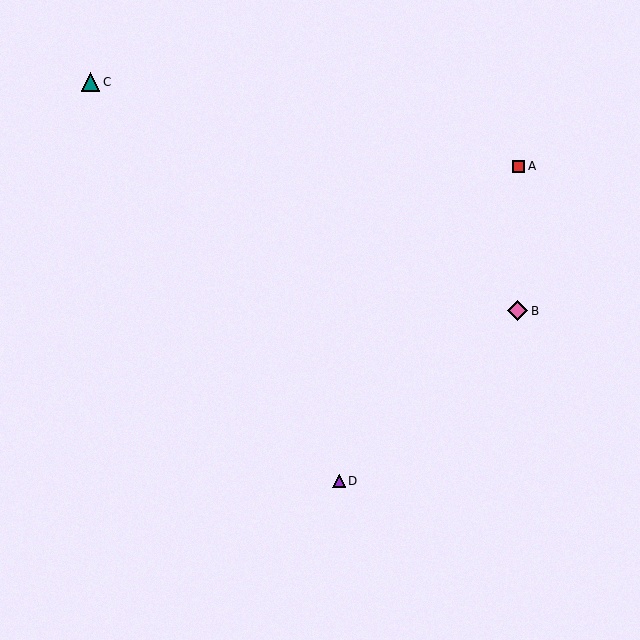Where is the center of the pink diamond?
The center of the pink diamond is at (517, 311).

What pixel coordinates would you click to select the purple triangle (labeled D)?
Click at (339, 481) to select the purple triangle D.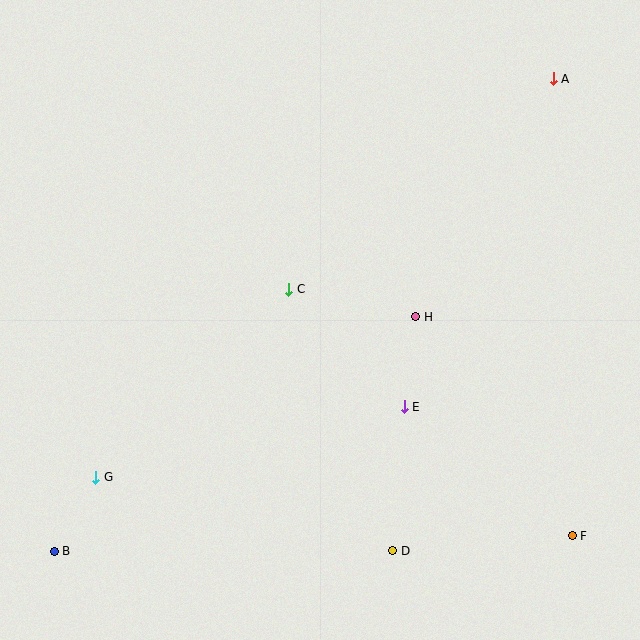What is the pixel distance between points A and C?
The distance between A and C is 338 pixels.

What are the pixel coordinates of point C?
Point C is at (289, 289).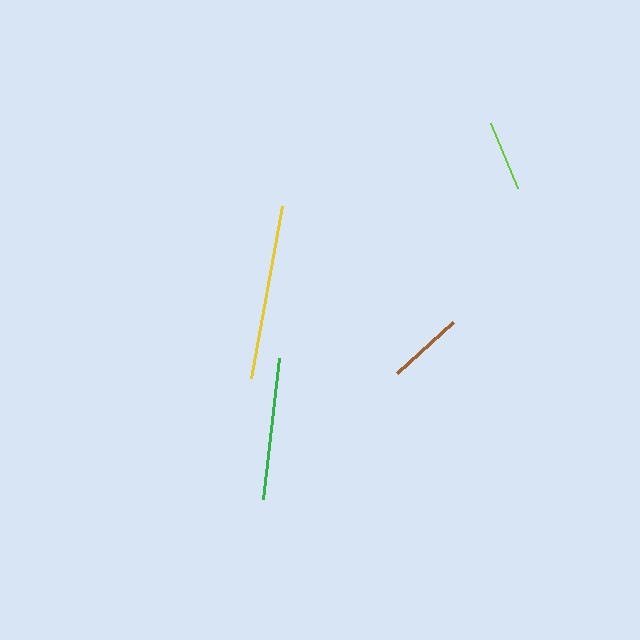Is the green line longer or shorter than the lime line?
The green line is longer than the lime line.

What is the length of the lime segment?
The lime segment is approximately 70 pixels long.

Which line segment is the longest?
The yellow line is the longest at approximately 175 pixels.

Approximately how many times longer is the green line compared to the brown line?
The green line is approximately 1.9 times the length of the brown line.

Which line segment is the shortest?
The lime line is the shortest at approximately 70 pixels.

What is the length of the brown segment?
The brown segment is approximately 76 pixels long.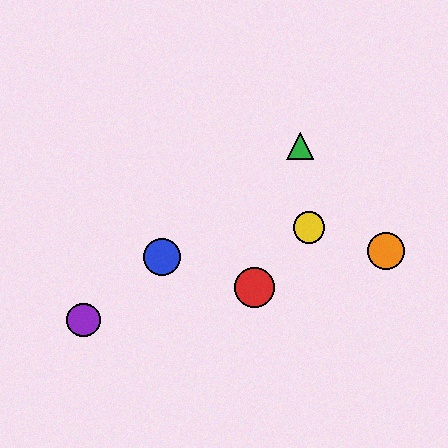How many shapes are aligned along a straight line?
3 shapes (the blue circle, the green triangle, the purple circle) are aligned along a straight line.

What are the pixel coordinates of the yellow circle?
The yellow circle is at (309, 228).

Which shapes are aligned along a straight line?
The blue circle, the green triangle, the purple circle are aligned along a straight line.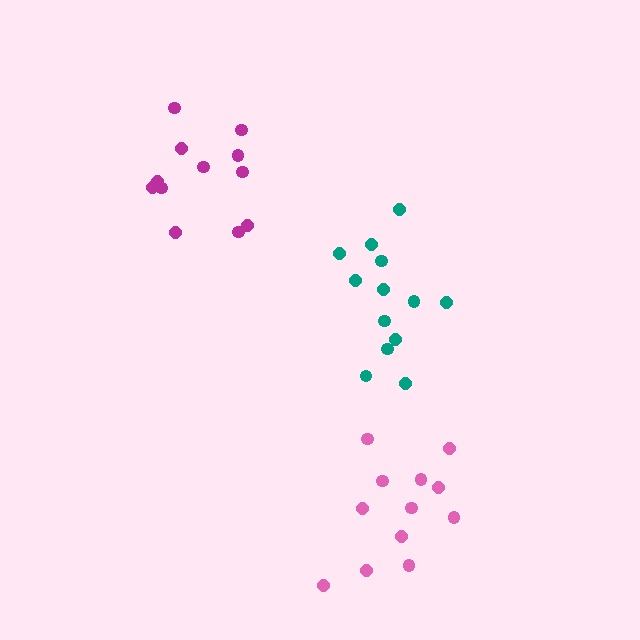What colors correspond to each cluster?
The clusters are colored: pink, teal, magenta.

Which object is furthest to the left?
The magenta cluster is leftmost.